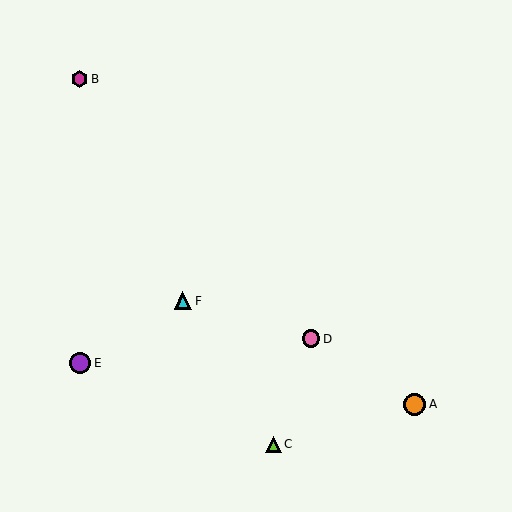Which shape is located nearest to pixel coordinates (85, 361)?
The purple circle (labeled E) at (80, 363) is nearest to that location.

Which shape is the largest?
The orange circle (labeled A) is the largest.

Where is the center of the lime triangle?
The center of the lime triangle is at (273, 444).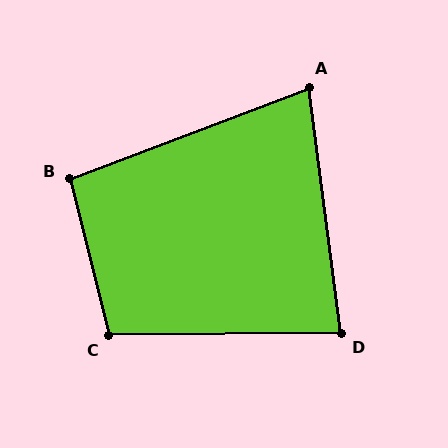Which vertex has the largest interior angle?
C, at approximately 103 degrees.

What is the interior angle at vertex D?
Approximately 83 degrees (acute).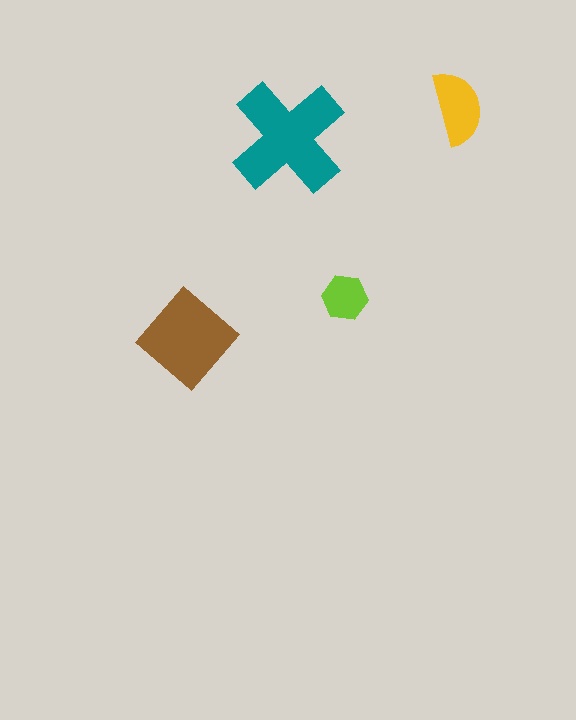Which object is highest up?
The yellow semicircle is topmost.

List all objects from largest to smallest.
The teal cross, the brown diamond, the yellow semicircle, the lime hexagon.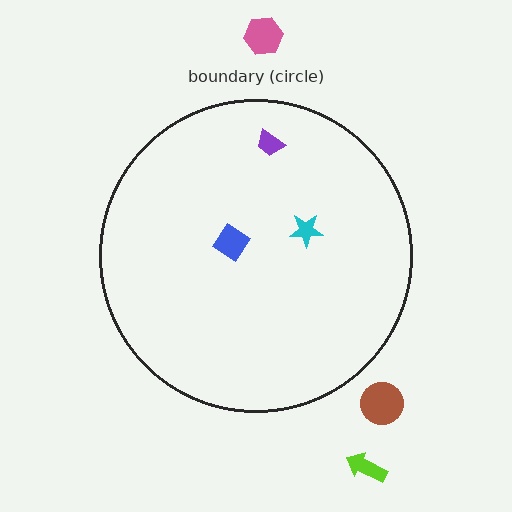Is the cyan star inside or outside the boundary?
Inside.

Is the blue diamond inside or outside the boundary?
Inside.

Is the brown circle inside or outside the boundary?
Outside.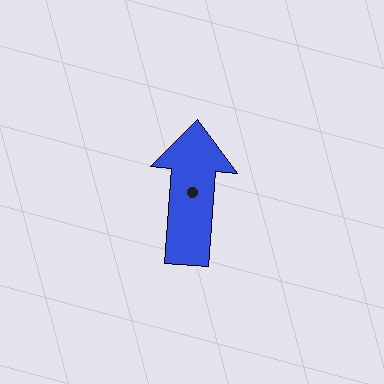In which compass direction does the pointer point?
North.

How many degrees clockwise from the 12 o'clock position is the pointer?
Approximately 4 degrees.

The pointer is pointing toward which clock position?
Roughly 12 o'clock.